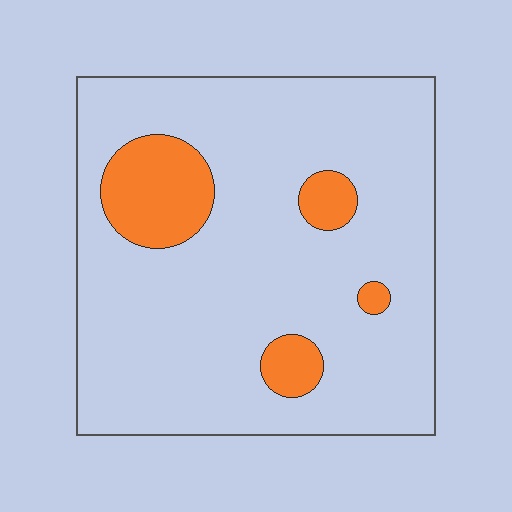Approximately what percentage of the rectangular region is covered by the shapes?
Approximately 15%.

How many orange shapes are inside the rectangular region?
4.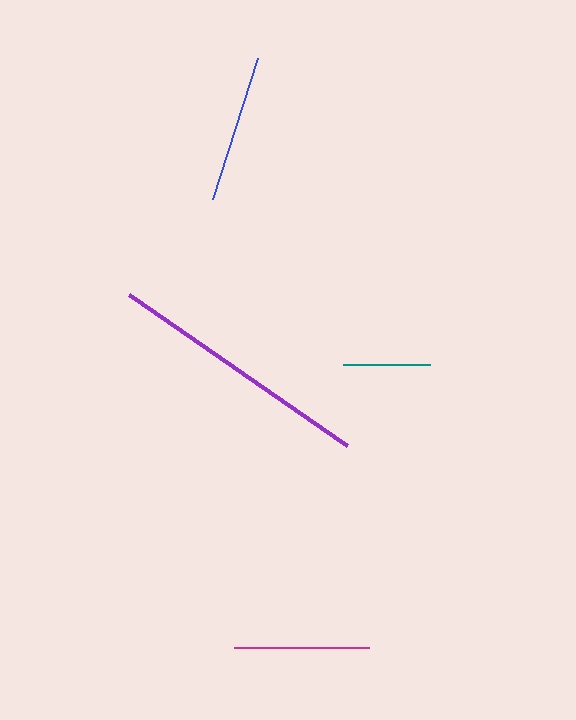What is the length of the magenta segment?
The magenta segment is approximately 136 pixels long.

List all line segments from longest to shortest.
From longest to shortest: purple, blue, magenta, teal.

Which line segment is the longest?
The purple line is the longest at approximately 265 pixels.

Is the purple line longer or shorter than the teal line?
The purple line is longer than the teal line.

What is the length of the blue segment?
The blue segment is approximately 148 pixels long.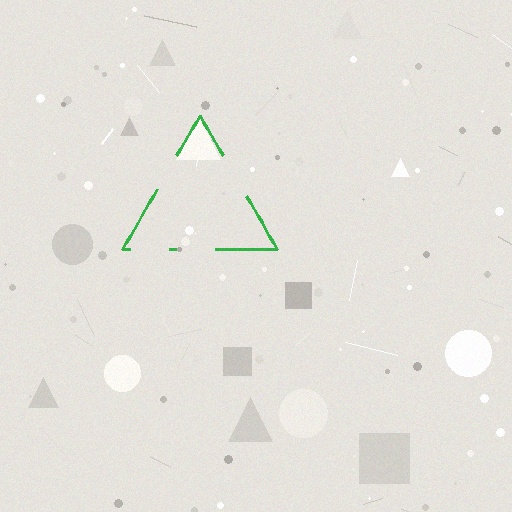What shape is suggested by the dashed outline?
The dashed outline suggests a triangle.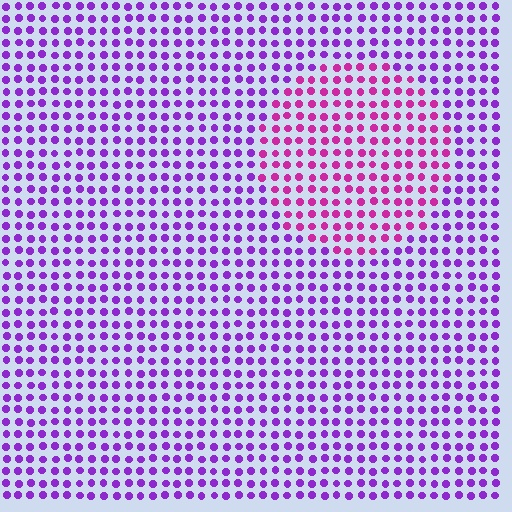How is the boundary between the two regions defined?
The boundary is defined purely by a slight shift in hue (about 38 degrees). Spacing, size, and orientation are identical on both sides.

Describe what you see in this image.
The image is filled with small purple elements in a uniform arrangement. A circle-shaped region is visible where the elements are tinted to a slightly different hue, forming a subtle color boundary.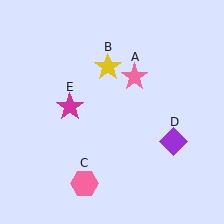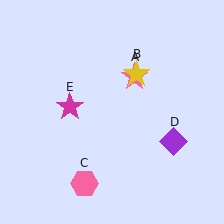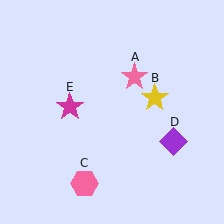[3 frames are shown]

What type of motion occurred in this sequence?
The yellow star (object B) rotated clockwise around the center of the scene.